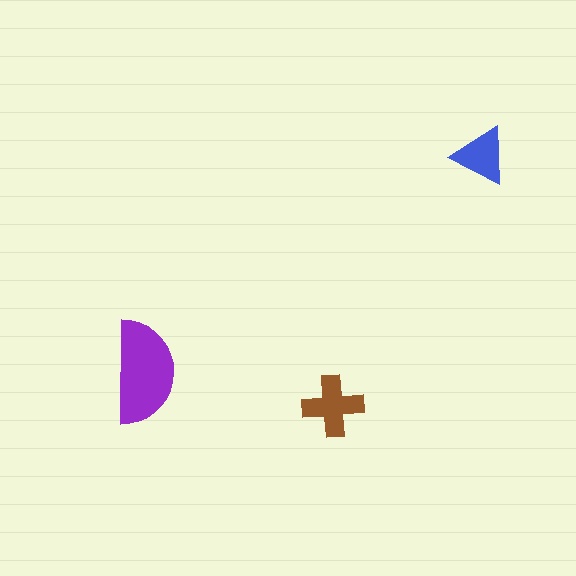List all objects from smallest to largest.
The blue triangle, the brown cross, the purple semicircle.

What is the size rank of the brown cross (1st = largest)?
2nd.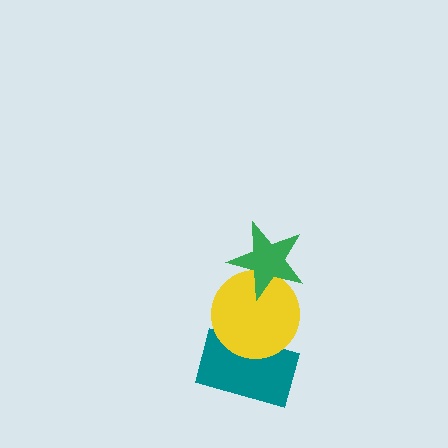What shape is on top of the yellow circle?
The green star is on top of the yellow circle.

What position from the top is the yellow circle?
The yellow circle is 2nd from the top.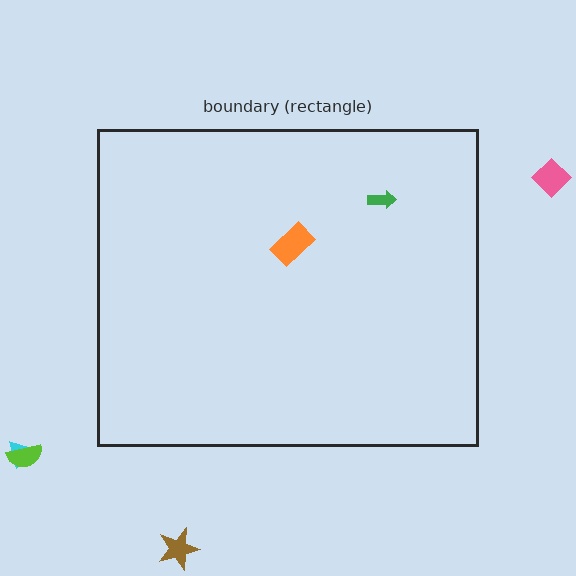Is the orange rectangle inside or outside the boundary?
Inside.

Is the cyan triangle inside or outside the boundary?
Outside.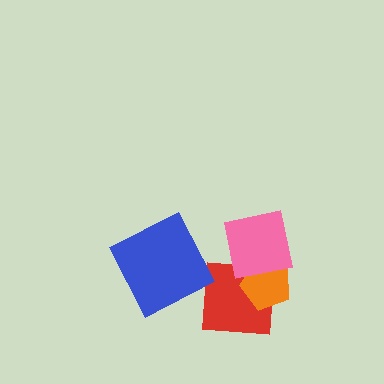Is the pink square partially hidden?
No, no other shape covers it.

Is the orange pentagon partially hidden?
Yes, it is partially covered by another shape.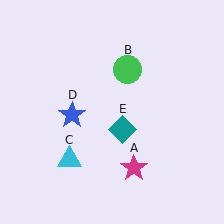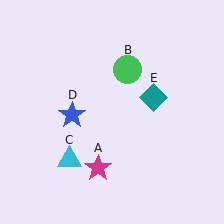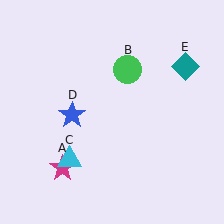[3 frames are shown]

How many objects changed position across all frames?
2 objects changed position: magenta star (object A), teal diamond (object E).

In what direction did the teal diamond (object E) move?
The teal diamond (object E) moved up and to the right.